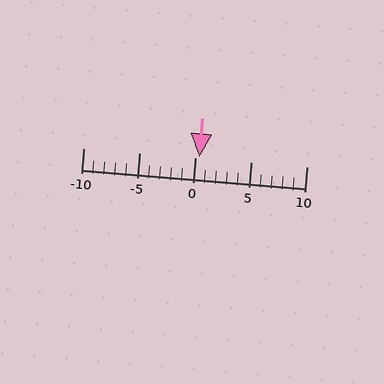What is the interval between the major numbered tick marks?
The major tick marks are spaced 5 units apart.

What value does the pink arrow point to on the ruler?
The pink arrow points to approximately 0.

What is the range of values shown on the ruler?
The ruler shows values from -10 to 10.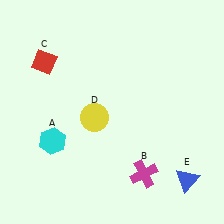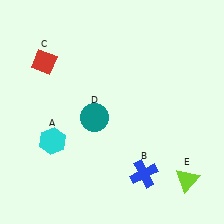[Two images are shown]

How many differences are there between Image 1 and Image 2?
There are 3 differences between the two images.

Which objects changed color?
B changed from magenta to blue. D changed from yellow to teal. E changed from blue to lime.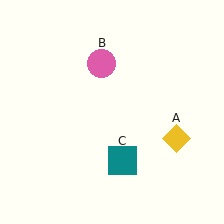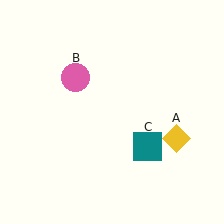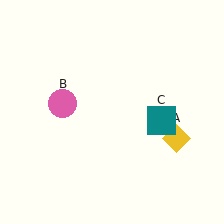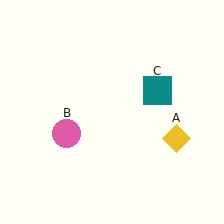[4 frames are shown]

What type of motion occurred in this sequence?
The pink circle (object B), teal square (object C) rotated counterclockwise around the center of the scene.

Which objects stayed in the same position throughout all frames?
Yellow diamond (object A) remained stationary.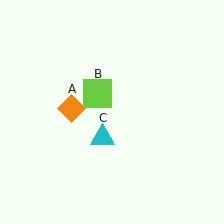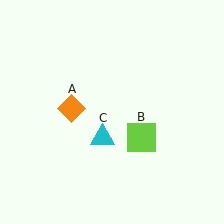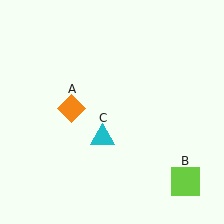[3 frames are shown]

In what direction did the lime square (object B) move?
The lime square (object B) moved down and to the right.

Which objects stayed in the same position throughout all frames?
Orange diamond (object A) and cyan triangle (object C) remained stationary.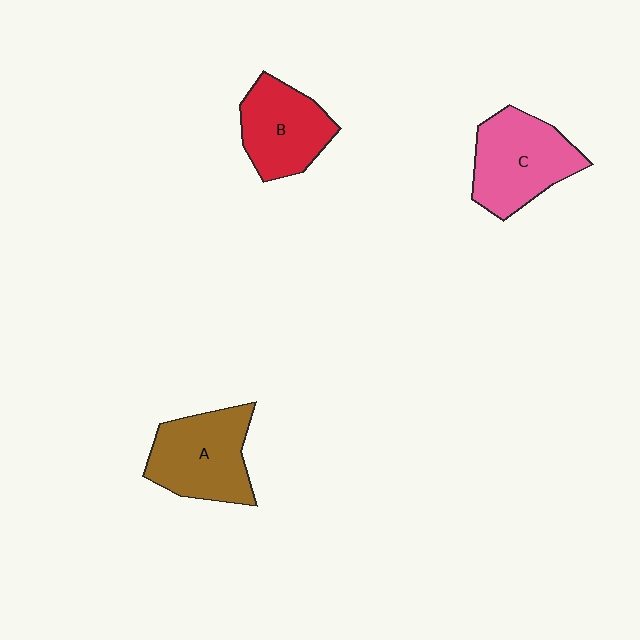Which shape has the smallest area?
Shape B (red).